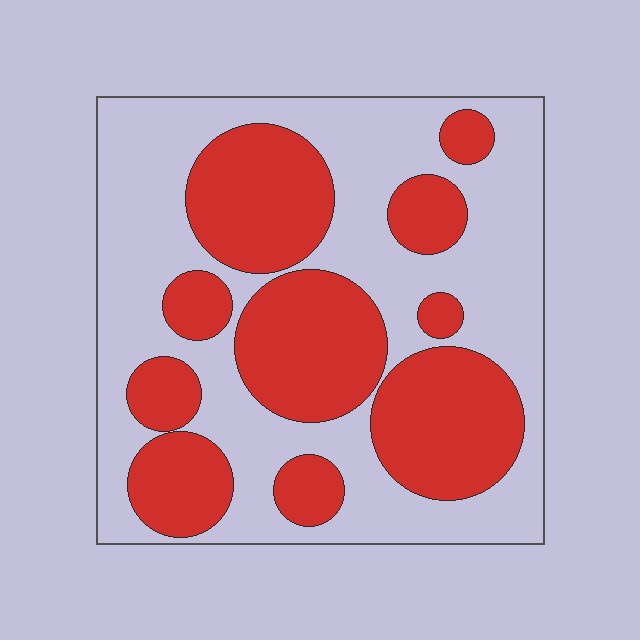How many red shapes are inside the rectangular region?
10.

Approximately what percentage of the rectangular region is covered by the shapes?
Approximately 45%.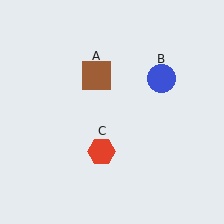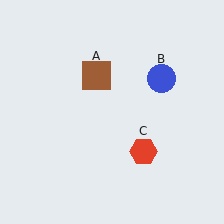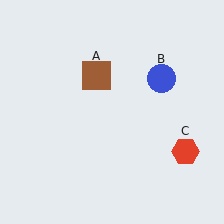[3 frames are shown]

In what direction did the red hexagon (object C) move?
The red hexagon (object C) moved right.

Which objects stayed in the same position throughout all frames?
Brown square (object A) and blue circle (object B) remained stationary.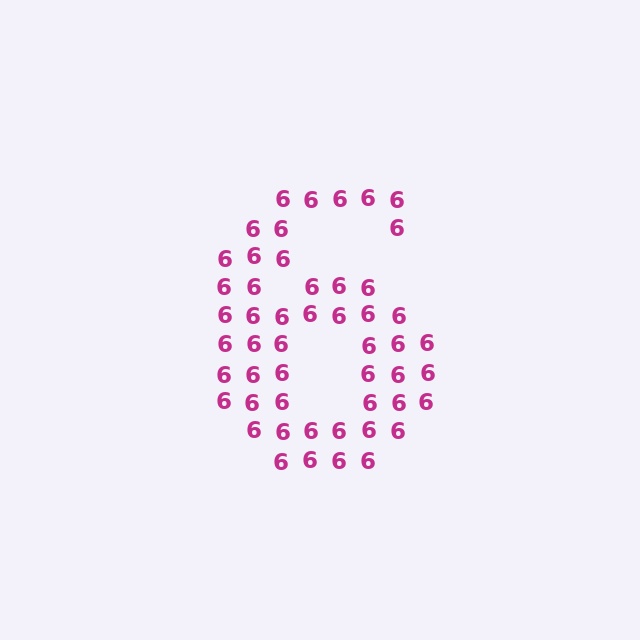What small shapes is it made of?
It is made of small digit 6's.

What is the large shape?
The large shape is the digit 6.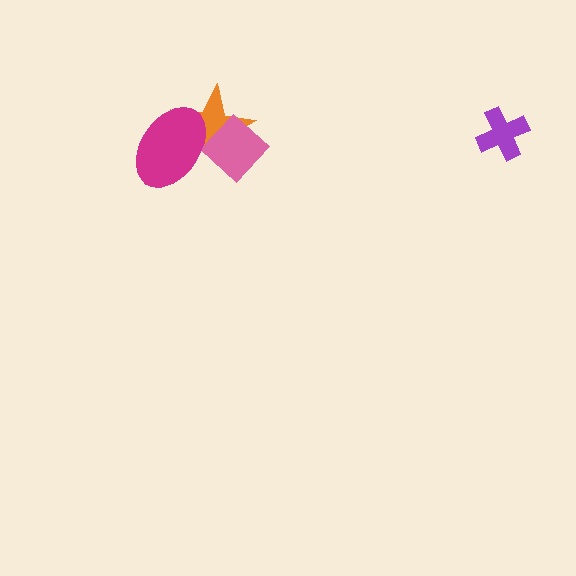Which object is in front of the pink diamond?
The magenta ellipse is in front of the pink diamond.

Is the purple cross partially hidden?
No, no other shape covers it.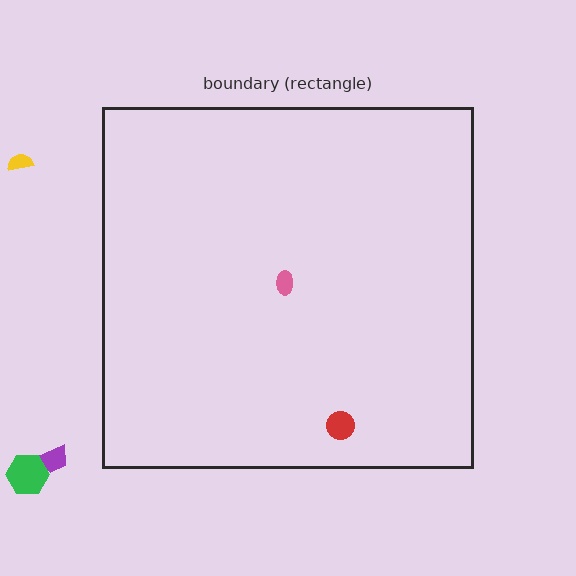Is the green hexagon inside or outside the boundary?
Outside.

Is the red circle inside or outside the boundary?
Inside.